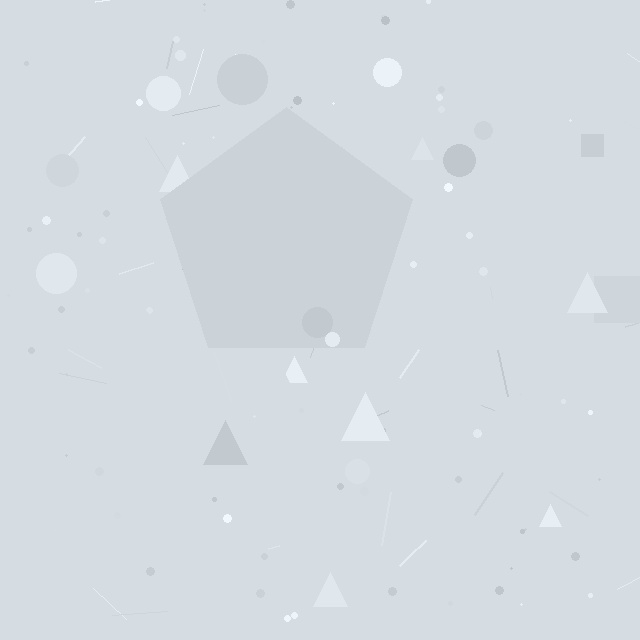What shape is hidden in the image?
A pentagon is hidden in the image.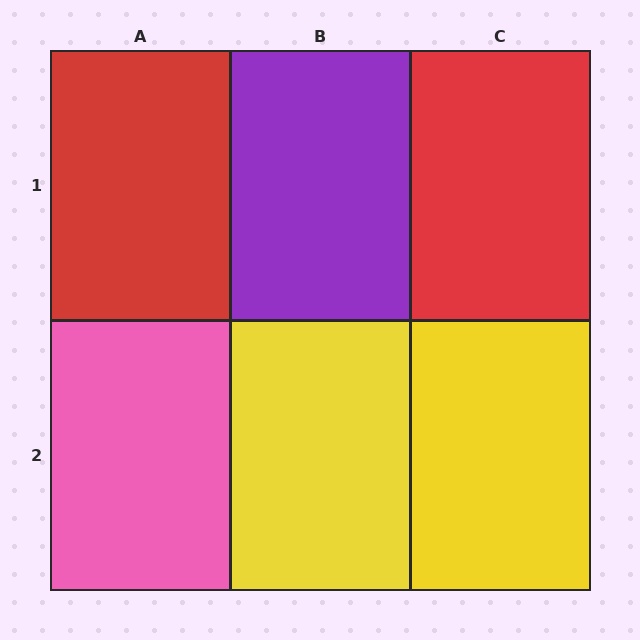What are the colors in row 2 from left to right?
Pink, yellow, yellow.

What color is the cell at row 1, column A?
Red.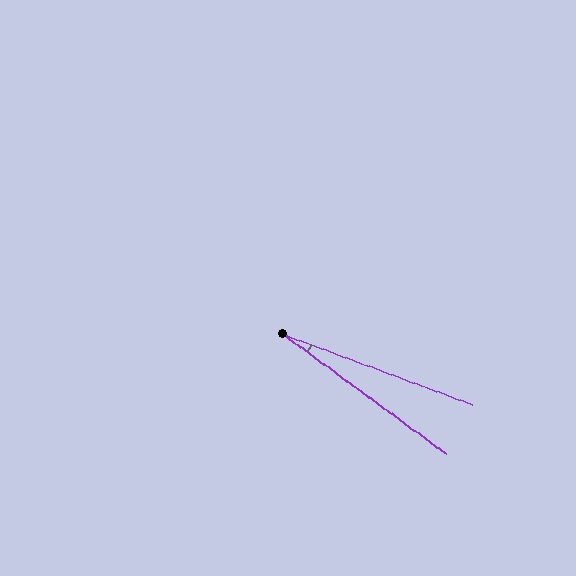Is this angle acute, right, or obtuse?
It is acute.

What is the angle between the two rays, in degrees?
Approximately 16 degrees.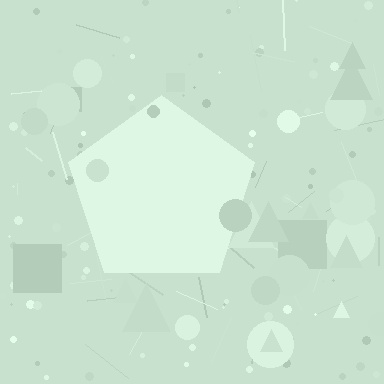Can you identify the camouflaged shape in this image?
The camouflaged shape is a pentagon.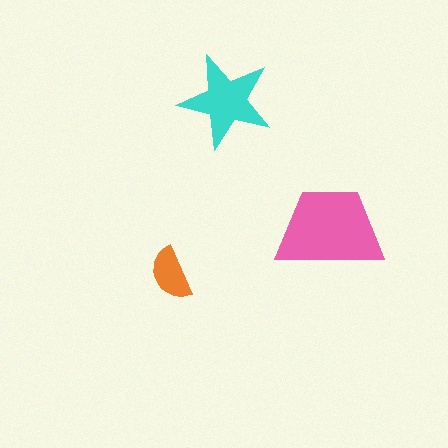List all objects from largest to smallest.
The pink trapezoid, the cyan star, the orange semicircle.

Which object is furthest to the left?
The orange semicircle is leftmost.